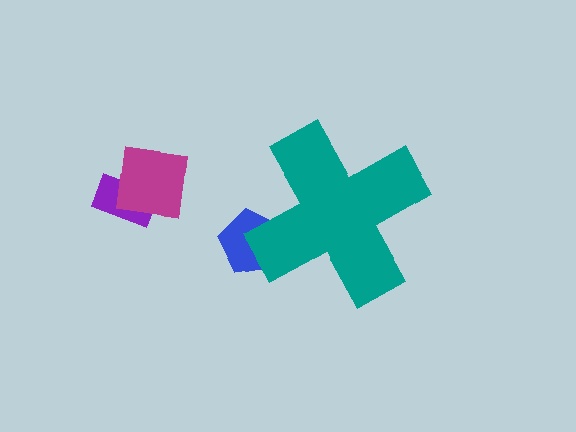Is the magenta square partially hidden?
No, the magenta square is fully visible.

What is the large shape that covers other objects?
A teal cross.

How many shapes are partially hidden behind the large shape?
1 shape is partially hidden.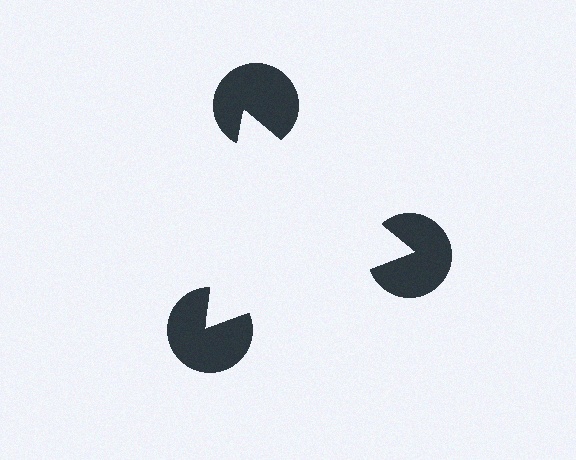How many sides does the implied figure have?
3 sides.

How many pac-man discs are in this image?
There are 3 — one at each vertex of the illusory triangle.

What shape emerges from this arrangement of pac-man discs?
An illusory triangle — its edges are inferred from the aligned wedge cuts in the pac-man discs, not physically drawn.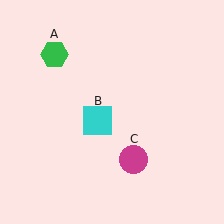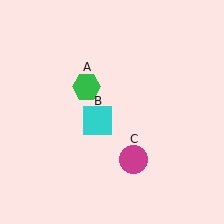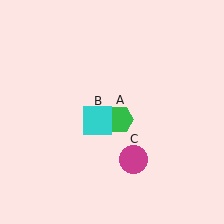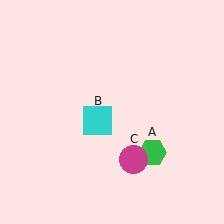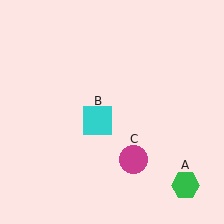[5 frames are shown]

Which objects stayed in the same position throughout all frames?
Cyan square (object B) and magenta circle (object C) remained stationary.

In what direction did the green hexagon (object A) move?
The green hexagon (object A) moved down and to the right.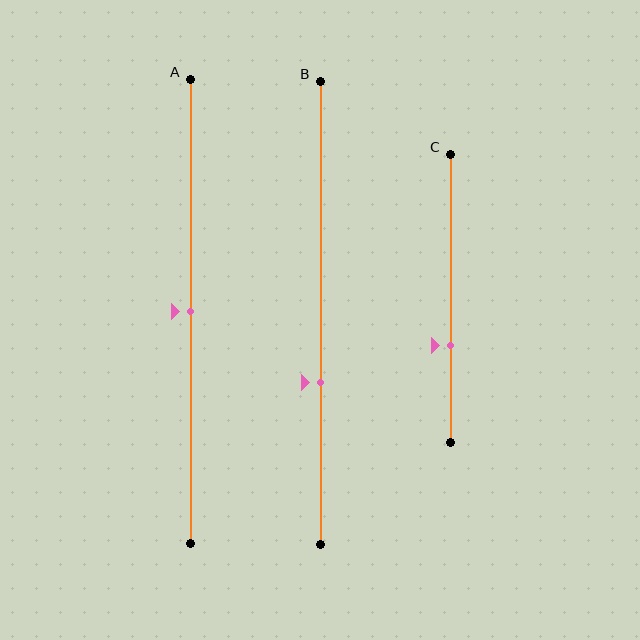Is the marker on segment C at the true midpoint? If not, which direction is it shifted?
No, the marker on segment C is shifted downward by about 16% of the segment length.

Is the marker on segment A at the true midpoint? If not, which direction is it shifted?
Yes, the marker on segment A is at the true midpoint.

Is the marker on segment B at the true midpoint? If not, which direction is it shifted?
No, the marker on segment B is shifted downward by about 15% of the segment length.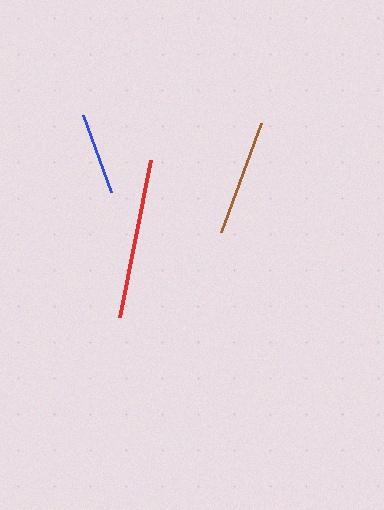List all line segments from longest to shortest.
From longest to shortest: red, brown, blue.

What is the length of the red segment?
The red segment is approximately 161 pixels long.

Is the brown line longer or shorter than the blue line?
The brown line is longer than the blue line.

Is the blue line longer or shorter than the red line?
The red line is longer than the blue line.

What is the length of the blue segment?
The blue segment is approximately 82 pixels long.